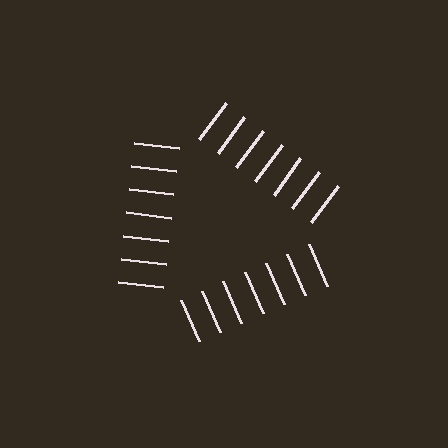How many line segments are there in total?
21 — 7 along each of the 3 edges.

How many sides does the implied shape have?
3 sides — the line-ends trace a triangle.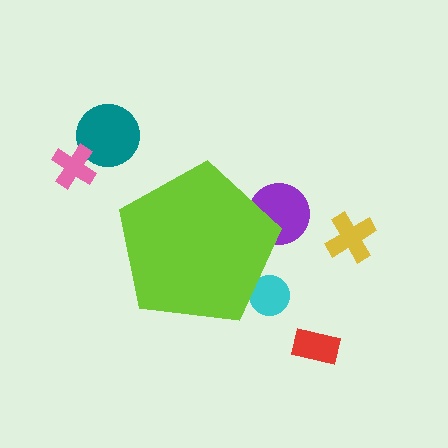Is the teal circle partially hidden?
No, the teal circle is fully visible.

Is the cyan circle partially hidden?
Yes, the cyan circle is partially hidden behind the lime pentagon.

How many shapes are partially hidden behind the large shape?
2 shapes are partially hidden.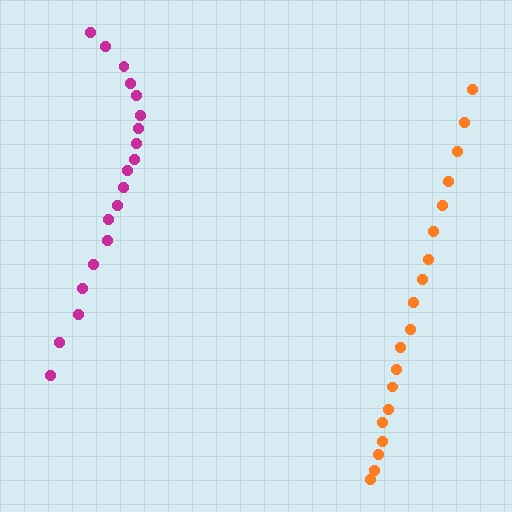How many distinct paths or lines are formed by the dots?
There are 2 distinct paths.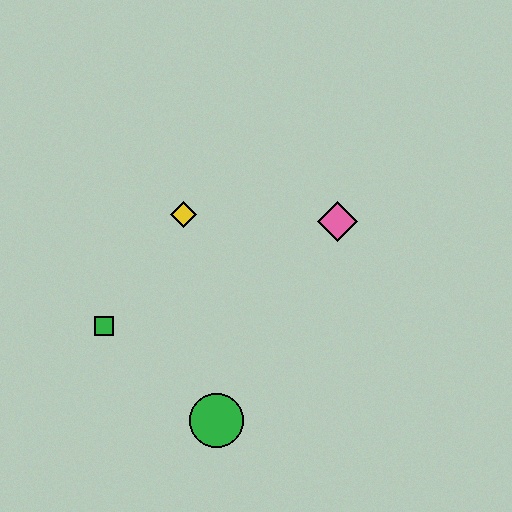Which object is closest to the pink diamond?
The yellow diamond is closest to the pink diamond.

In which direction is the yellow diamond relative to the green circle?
The yellow diamond is above the green circle.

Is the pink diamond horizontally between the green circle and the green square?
No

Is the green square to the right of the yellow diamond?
No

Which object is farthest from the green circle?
The pink diamond is farthest from the green circle.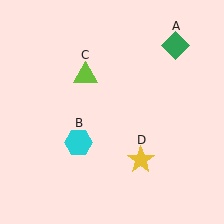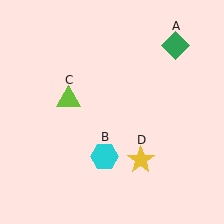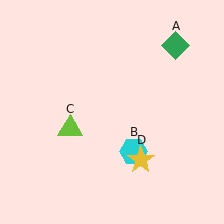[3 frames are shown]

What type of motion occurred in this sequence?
The cyan hexagon (object B), lime triangle (object C) rotated counterclockwise around the center of the scene.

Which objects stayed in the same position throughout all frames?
Green diamond (object A) and yellow star (object D) remained stationary.